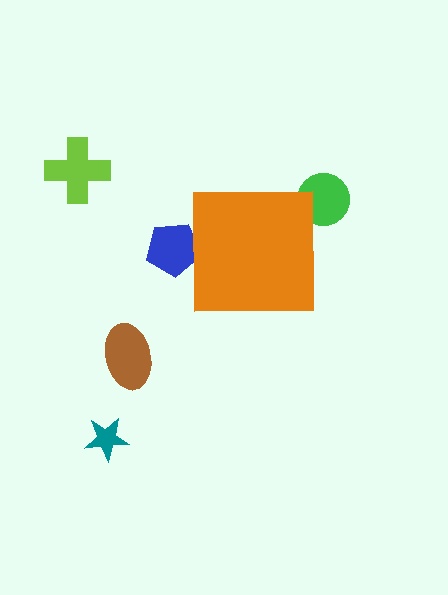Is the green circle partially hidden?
Yes, the green circle is partially hidden behind the orange square.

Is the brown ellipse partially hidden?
No, the brown ellipse is fully visible.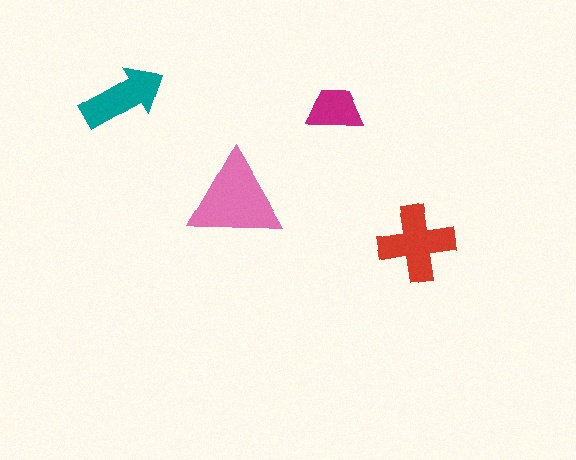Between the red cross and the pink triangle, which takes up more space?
The pink triangle.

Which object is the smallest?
The magenta trapezoid.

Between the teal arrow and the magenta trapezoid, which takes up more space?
The teal arrow.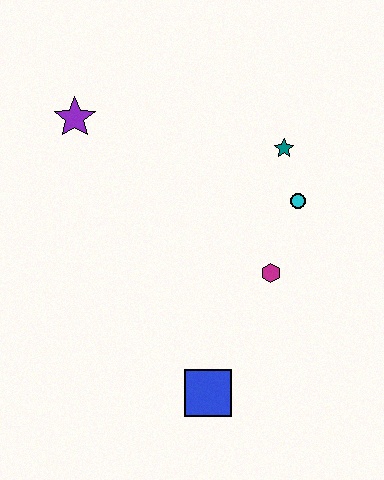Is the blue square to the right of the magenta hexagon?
No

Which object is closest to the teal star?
The cyan circle is closest to the teal star.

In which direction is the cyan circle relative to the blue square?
The cyan circle is above the blue square.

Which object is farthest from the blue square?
The purple star is farthest from the blue square.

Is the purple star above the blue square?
Yes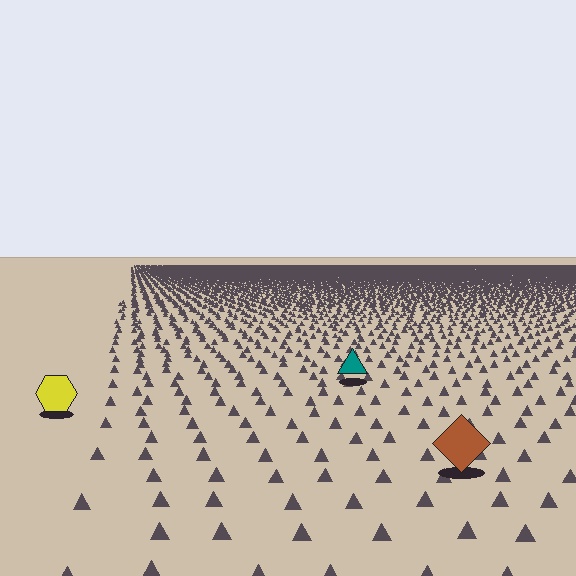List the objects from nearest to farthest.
From nearest to farthest: the brown diamond, the yellow hexagon, the teal triangle.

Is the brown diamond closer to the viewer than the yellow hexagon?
Yes. The brown diamond is closer — you can tell from the texture gradient: the ground texture is coarser near it.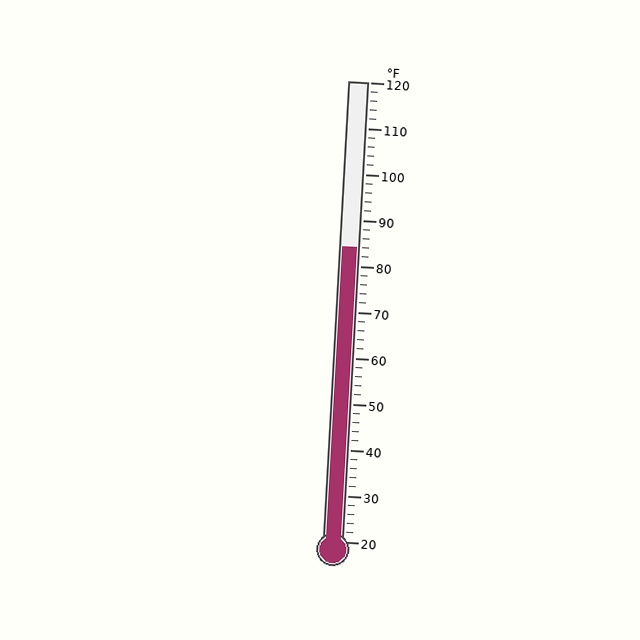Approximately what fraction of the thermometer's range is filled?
The thermometer is filled to approximately 65% of its range.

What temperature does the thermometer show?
The thermometer shows approximately 84°F.